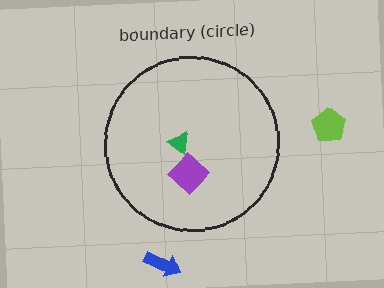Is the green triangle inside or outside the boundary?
Inside.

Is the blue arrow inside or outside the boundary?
Outside.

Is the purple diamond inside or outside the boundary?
Inside.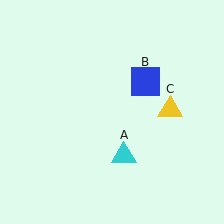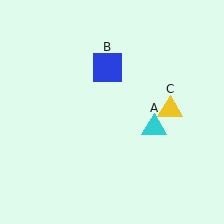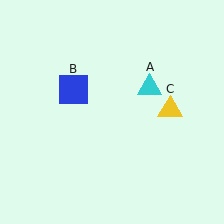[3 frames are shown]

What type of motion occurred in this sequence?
The cyan triangle (object A), blue square (object B) rotated counterclockwise around the center of the scene.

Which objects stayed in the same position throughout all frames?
Yellow triangle (object C) remained stationary.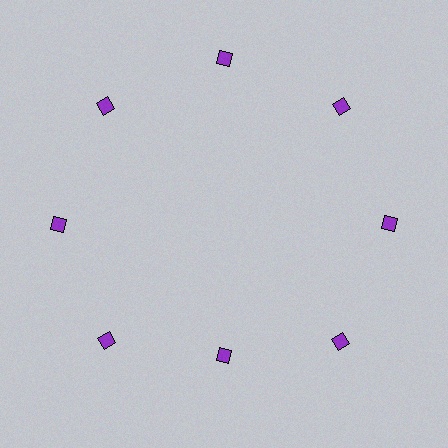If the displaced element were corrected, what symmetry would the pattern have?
It would have 8-fold rotational symmetry — the pattern would map onto itself every 45 degrees.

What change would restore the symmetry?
The symmetry would be restored by moving it outward, back onto the ring so that all 8 diamonds sit at equal angles and equal distance from the center.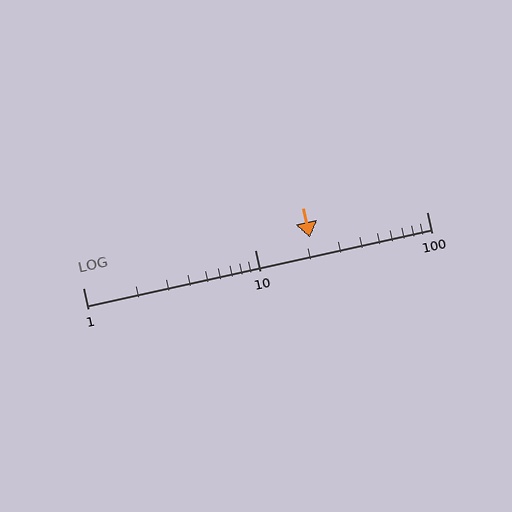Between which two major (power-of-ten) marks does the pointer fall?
The pointer is between 10 and 100.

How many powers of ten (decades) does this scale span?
The scale spans 2 decades, from 1 to 100.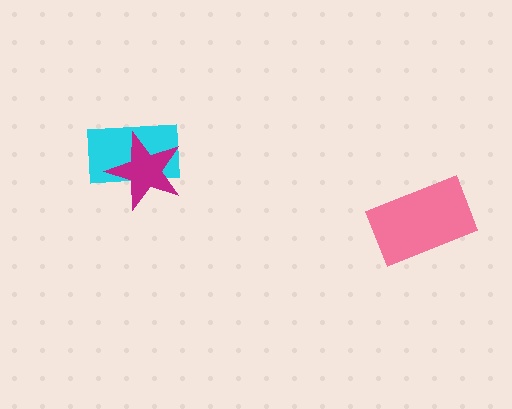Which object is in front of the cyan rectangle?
The magenta star is in front of the cyan rectangle.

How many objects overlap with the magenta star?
1 object overlaps with the magenta star.